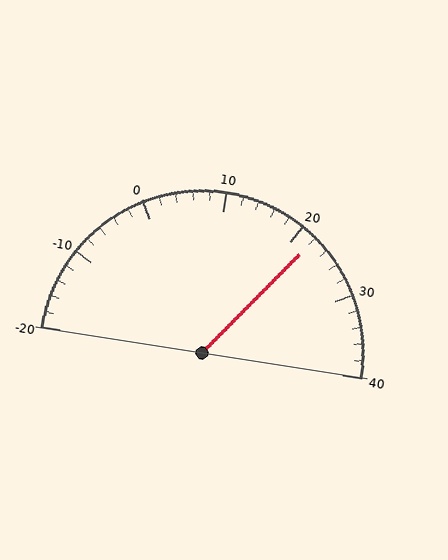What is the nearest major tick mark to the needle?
The nearest major tick mark is 20.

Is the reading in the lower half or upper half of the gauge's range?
The reading is in the upper half of the range (-20 to 40).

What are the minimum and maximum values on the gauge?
The gauge ranges from -20 to 40.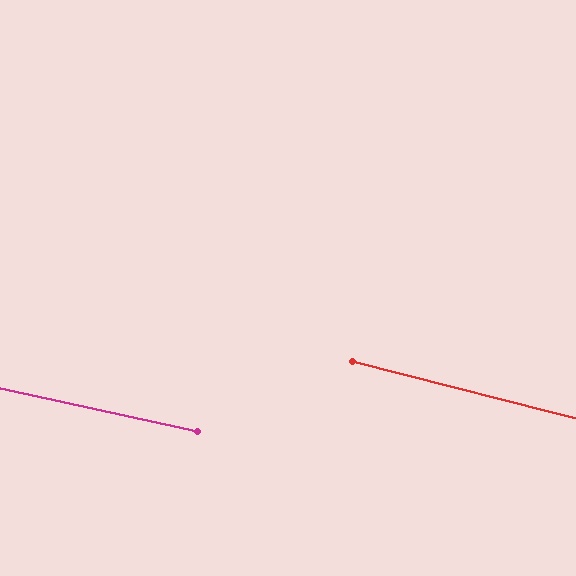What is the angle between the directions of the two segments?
Approximately 2 degrees.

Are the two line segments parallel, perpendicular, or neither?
Parallel — their directions differ by only 1.9°.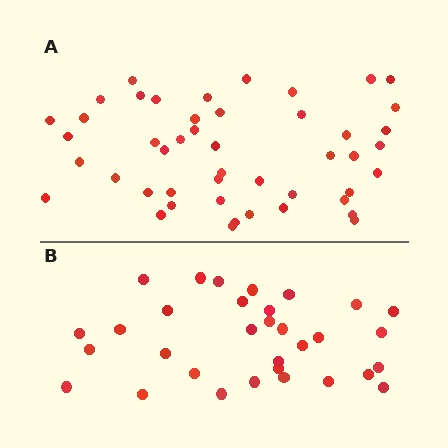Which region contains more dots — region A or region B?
Region A (the top region) has more dots.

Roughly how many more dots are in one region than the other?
Region A has approximately 15 more dots than region B.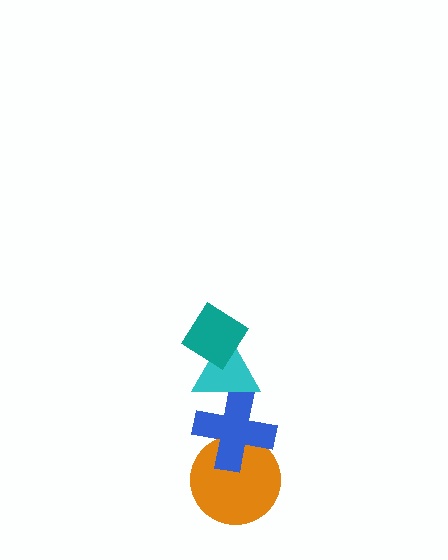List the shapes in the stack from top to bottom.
From top to bottom: the teal diamond, the cyan triangle, the blue cross, the orange circle.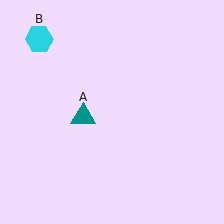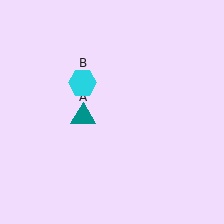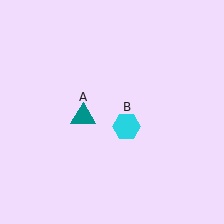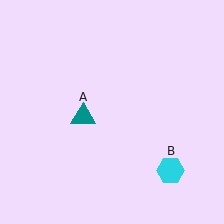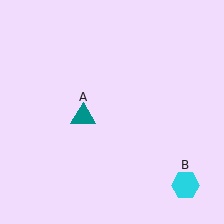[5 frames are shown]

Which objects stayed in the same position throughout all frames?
Teal triangle (object A) remained stationary.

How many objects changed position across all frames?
1 object changed position: cyan hexagon (object B).